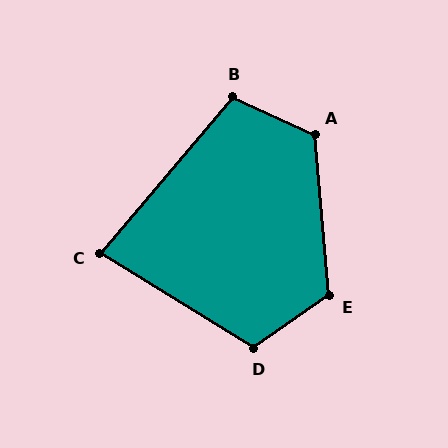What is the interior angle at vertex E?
Approximately 119 degrees (obtuse).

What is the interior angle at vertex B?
Approximately 105 degrees (obtuse).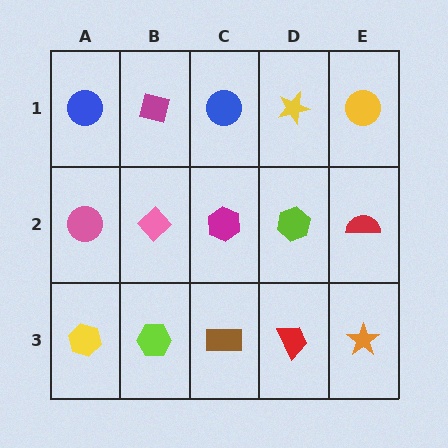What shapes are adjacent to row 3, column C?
A magenta hexagon (row 2, column C), a lime hexagon (row 3, column B), a red trapezoid (row 3, column D).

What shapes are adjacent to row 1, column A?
A pink circle (row 2, column A), a magenta square (row 1, column B).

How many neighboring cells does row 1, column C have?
3.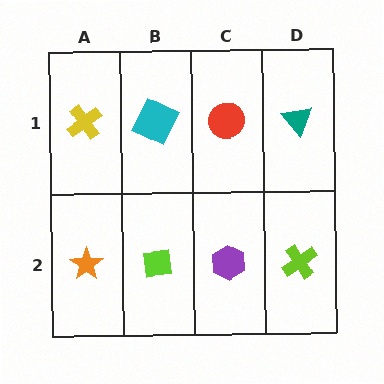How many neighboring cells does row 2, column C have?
3.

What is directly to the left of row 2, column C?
A lime square.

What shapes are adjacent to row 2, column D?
A teal triangle (row 1, column D), a purple hexagon (row 2, column C).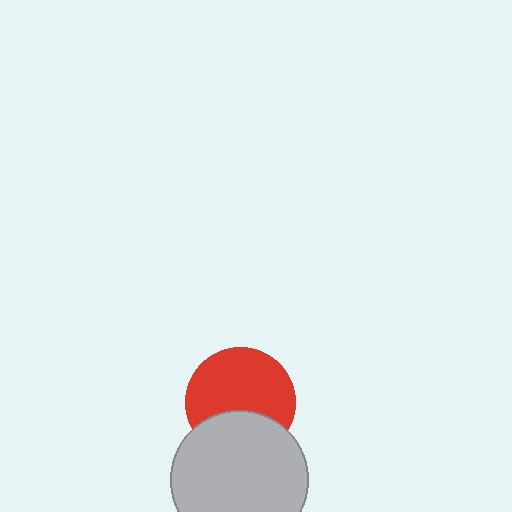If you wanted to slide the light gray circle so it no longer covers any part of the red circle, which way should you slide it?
Slide it down — that is the most direct way to separate the two shapes.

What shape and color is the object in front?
The object in front is a light gray circle.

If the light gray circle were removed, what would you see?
You would see the complete red circle.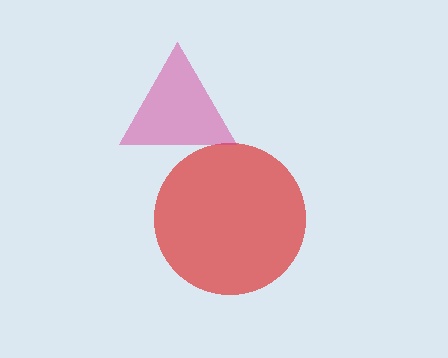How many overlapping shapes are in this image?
There are 2 overlapping shapes in the image.